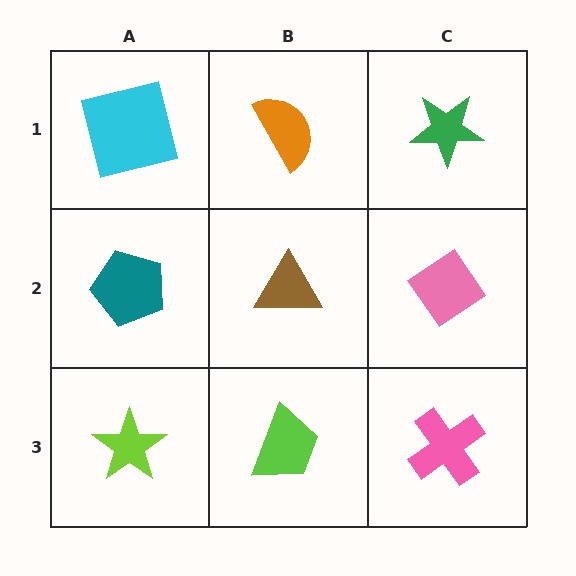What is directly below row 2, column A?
A lime star.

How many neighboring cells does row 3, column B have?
3.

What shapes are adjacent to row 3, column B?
A brown triangle (row 2, column B), a lime star (row 3, column A), a pink cross (row 3, column C).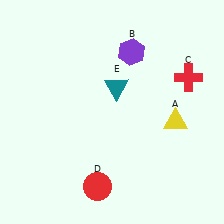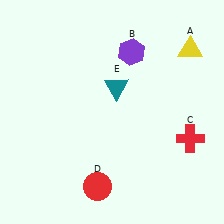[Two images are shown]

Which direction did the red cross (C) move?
The red cross (C) moved down.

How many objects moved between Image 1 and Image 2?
2 objects moved between the two images.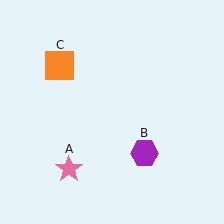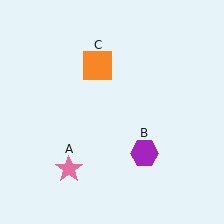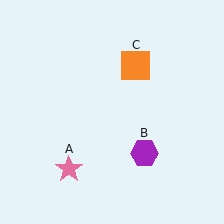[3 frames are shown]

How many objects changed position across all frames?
1 object changed position: orange square (object C).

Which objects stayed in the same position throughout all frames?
Pink star (object A) and purple hexagon (object B) remained stationary.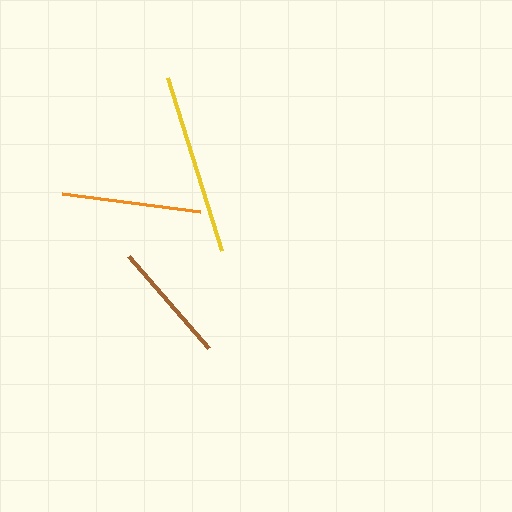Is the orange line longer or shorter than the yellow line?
The yellow line is longer than the orange line.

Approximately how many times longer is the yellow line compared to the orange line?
The yellow line is approximately 1.3 times the length of the orange line.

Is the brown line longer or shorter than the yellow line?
The yellow line is longer than the brown line.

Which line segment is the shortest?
The brown line is the shortest at approximately 122 pixels.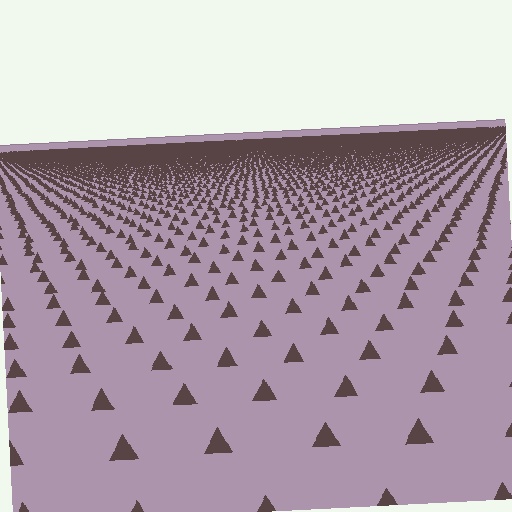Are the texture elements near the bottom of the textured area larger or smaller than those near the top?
Larger. Near the bottom, elements are closer to the viewer and appear at a bigger on-screen size.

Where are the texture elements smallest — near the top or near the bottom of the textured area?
Near the top.